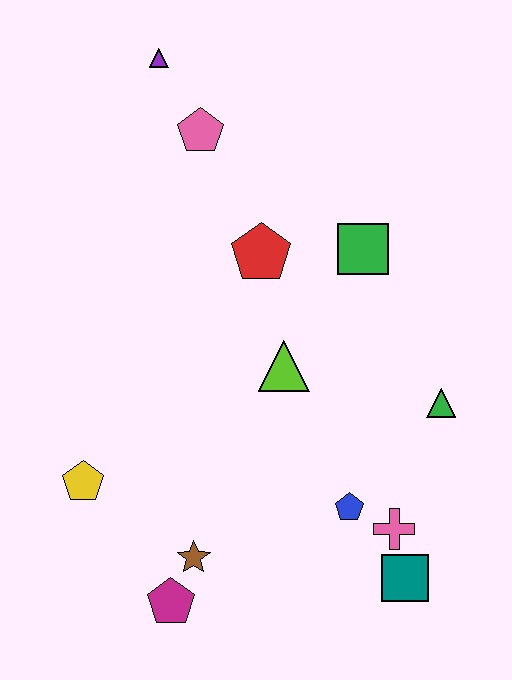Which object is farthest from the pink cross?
The purple triangle is farthest from the pink cross.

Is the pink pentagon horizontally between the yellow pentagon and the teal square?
Yes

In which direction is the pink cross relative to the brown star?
The pink cross is to the right of the brown star.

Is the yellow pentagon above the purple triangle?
No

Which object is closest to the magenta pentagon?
The brown star is closest to the magenta pentagon.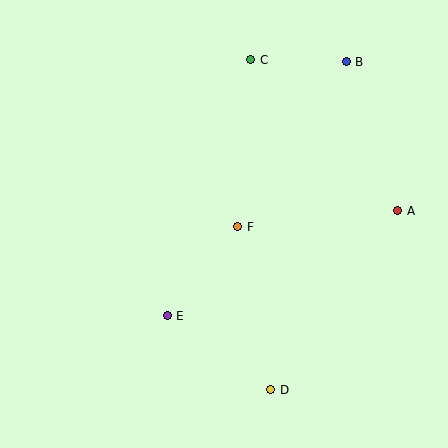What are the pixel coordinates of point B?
Point B is at (346, 62).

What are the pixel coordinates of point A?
Point A is at (398, 211).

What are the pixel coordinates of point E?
Point E is at (167, 316).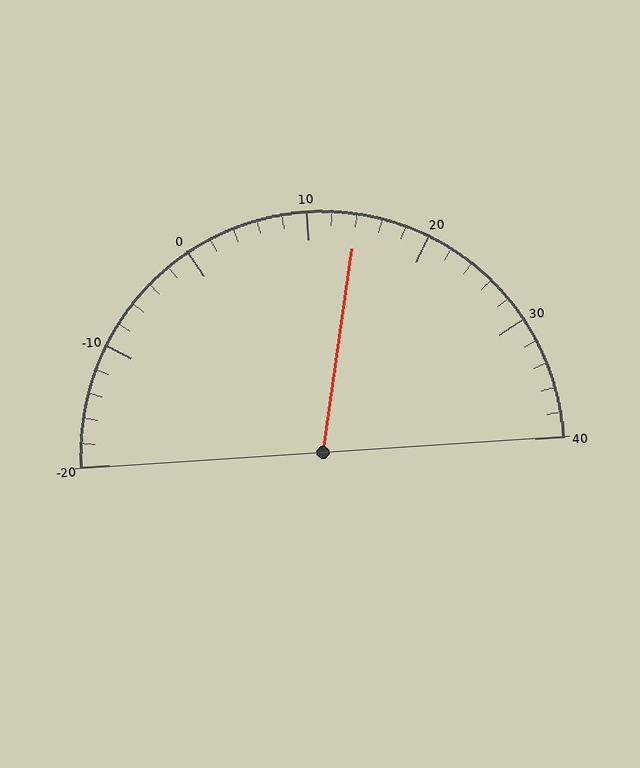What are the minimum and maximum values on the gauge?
The gauge ranges from -20 to 40.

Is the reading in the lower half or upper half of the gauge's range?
The reading is in the upper half of the range (-20 to 40).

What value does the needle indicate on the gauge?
The needle indicates approximately 14.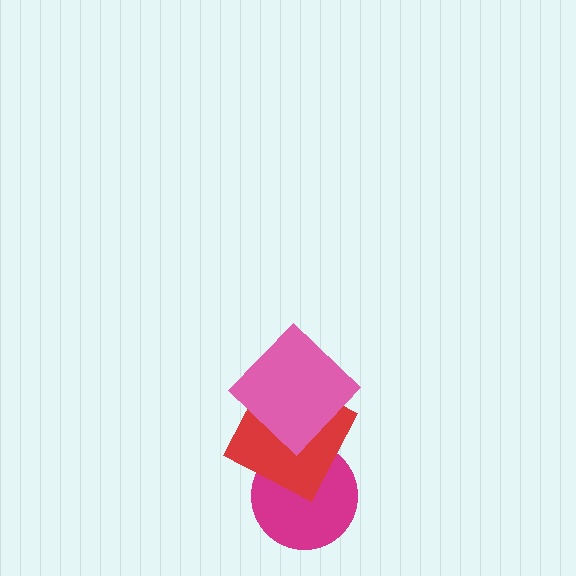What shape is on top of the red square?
The pink diamond is on top of the red square.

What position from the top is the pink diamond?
The pink diamond is 1st from the top.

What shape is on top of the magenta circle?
The red square is on top of the magenta circle.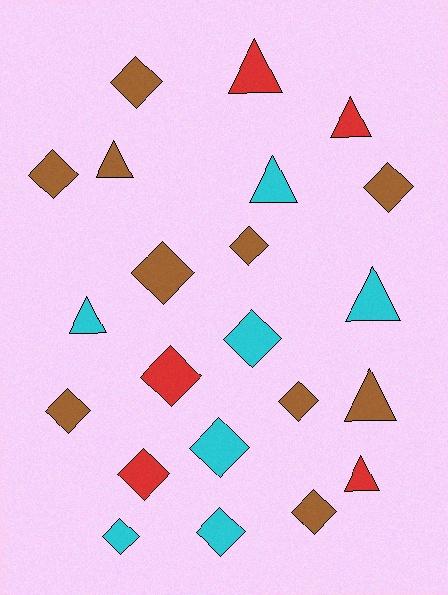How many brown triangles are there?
There are 2 brown triangles.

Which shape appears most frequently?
Diamond, with 14 objects.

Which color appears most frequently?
Brown, with 10 objects.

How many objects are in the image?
There are 22 objects.